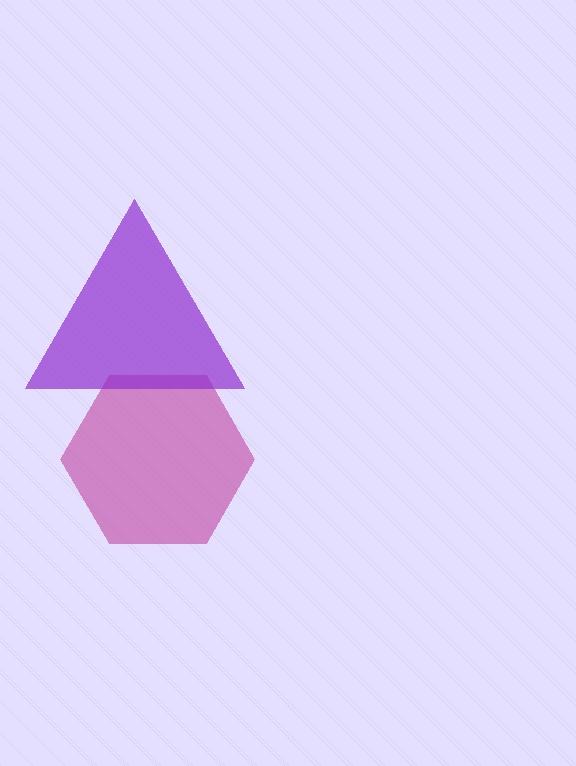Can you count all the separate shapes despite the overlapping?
Yes, there are 2 separate shapes.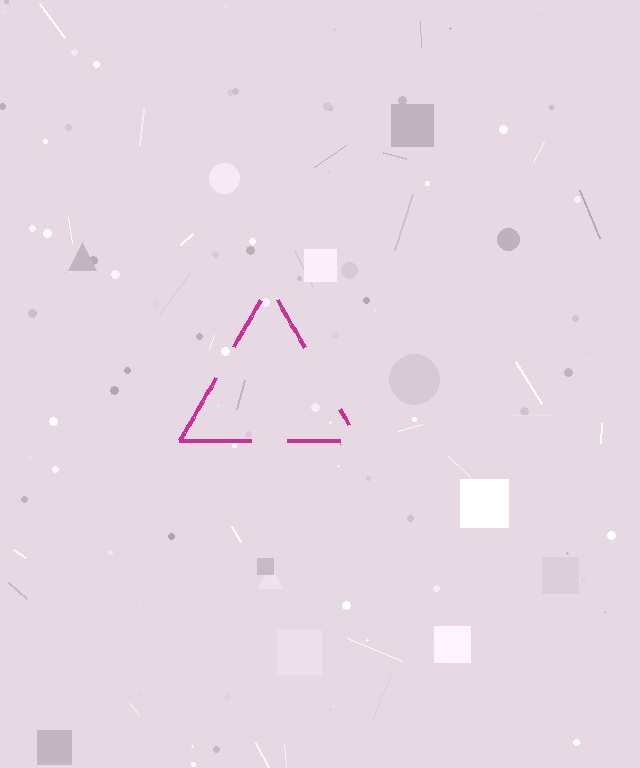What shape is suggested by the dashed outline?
The dashed outline suggests a triangle.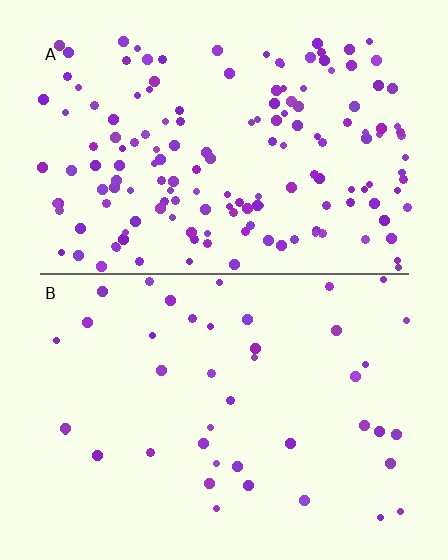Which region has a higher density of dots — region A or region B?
A (the top).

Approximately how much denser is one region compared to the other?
Approximately 3.8× — region A over region B.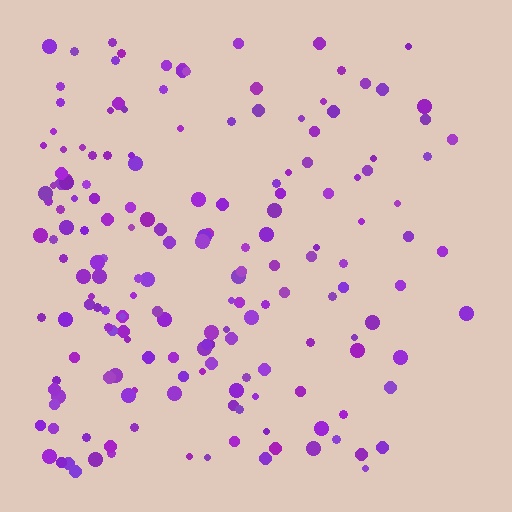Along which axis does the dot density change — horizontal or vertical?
Horizontal.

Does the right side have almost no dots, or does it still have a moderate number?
Still a moderate number, just noticeably fewer than the left.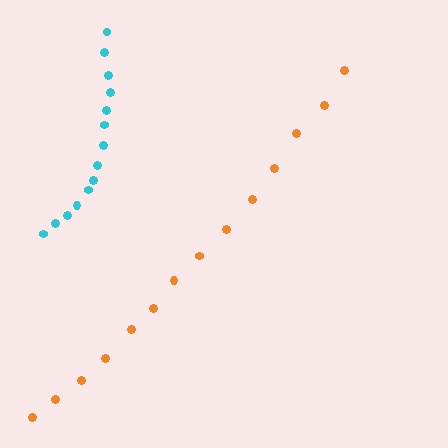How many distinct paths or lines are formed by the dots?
There are 2 distinct paths.